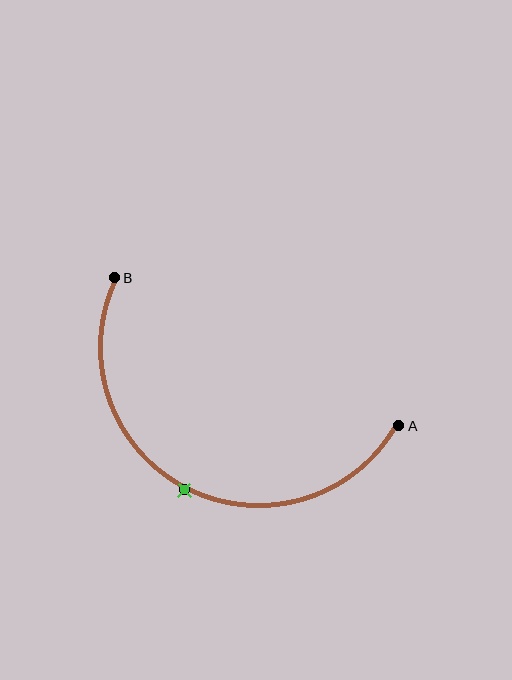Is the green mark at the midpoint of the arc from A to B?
Yes. The green mark lies on the arc at equal arc-length from both A and B — it is the arc midpoint.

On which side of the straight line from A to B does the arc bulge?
The arc bulges below the straight line connecting A and B.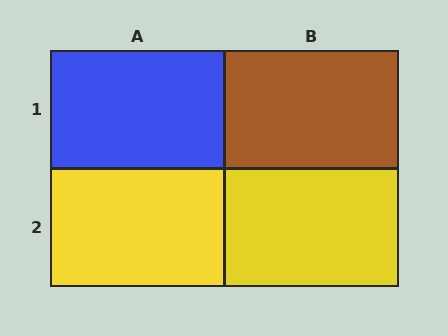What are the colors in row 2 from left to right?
Yellow, yellow.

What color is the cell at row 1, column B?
Brown.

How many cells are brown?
1 cell is brown.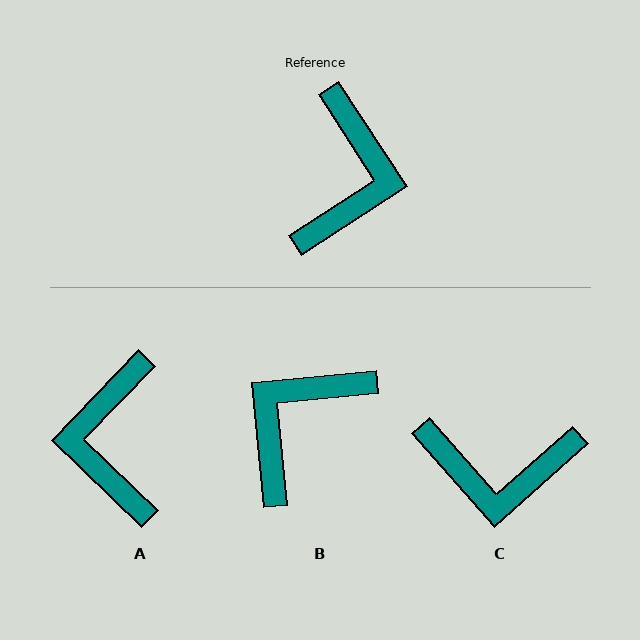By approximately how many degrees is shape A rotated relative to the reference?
Approximately 167 degrees clockwise.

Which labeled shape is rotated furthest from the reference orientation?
A, about 167 degrees away.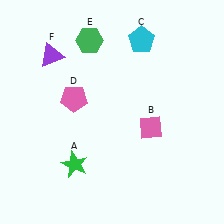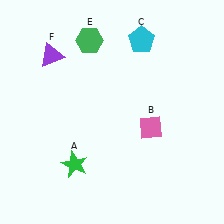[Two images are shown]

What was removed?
The pink pentagon (D) was removed in Image 2.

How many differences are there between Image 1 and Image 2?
There is 1 difference between the two images.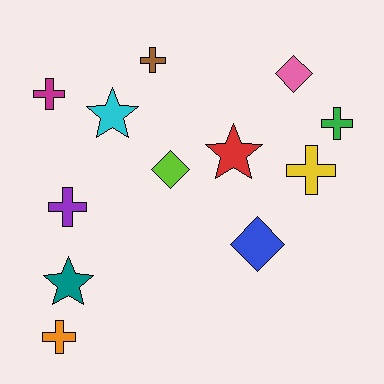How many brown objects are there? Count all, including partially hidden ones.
There is 1 brown object.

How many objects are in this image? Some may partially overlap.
There are 12 objects.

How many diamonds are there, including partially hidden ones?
There are 3 diamonds.